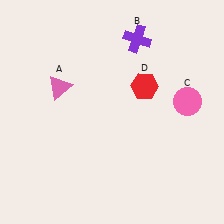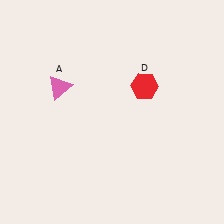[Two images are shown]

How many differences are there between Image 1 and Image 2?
There are 2 differences between the two images.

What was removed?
The purple cross (B), the pink circle (C) were removed in Image 2.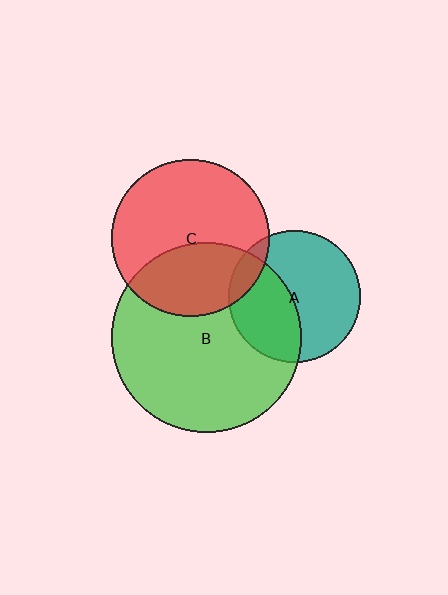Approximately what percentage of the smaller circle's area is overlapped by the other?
Approximately 40%.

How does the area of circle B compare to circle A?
Approximately 2.1 times.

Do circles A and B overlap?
Yes.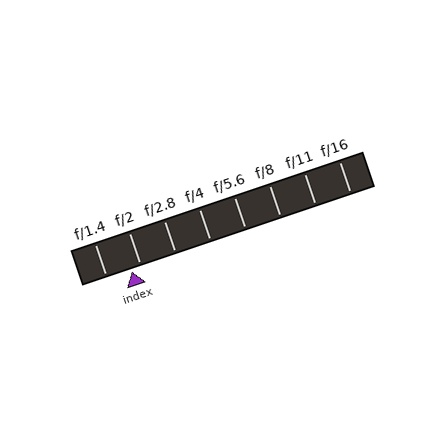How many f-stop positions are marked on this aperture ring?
There are 8 f-stop positions marked.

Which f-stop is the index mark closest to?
The index mark is closest to f/2.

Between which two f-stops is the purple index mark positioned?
The index mark is between f/1.4 and f/2.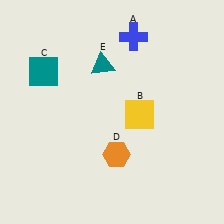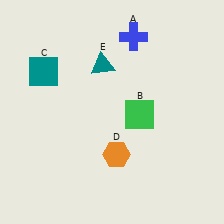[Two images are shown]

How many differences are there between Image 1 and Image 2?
There is 1 difference between the two images.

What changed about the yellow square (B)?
In Image 1, B is yellow. In Image 2, it changed to green.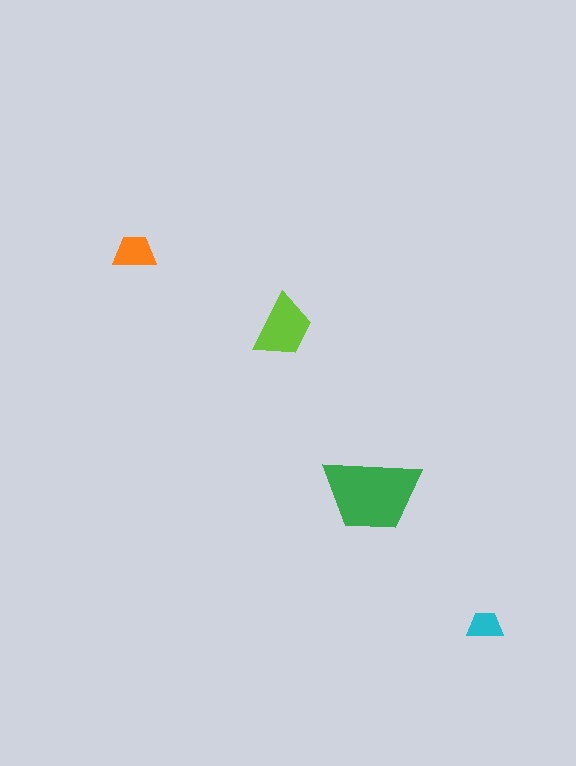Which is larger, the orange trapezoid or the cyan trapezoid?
The orange one.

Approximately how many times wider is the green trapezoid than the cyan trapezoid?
About 2.5 times wider.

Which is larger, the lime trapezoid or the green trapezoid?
The green one.